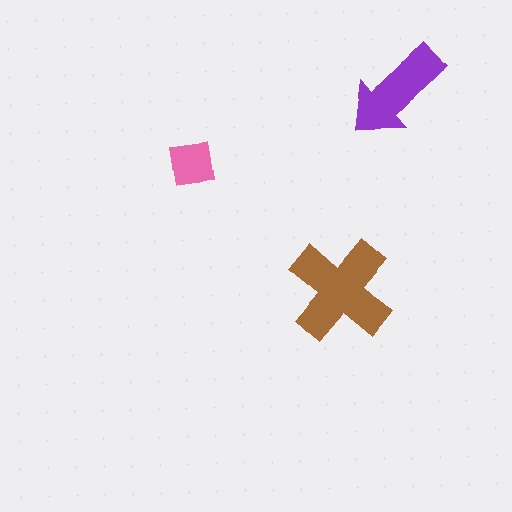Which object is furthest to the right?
The purple arrow is rightmost.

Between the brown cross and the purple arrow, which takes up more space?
The brown cross.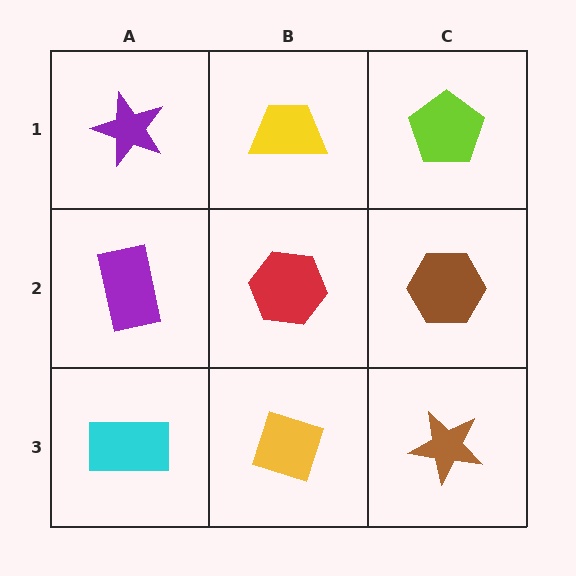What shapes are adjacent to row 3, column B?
A red hexagon (row 2, column B), a cyan rectangle (row 3, column A), a brown star (row 3, column C).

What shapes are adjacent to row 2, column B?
A yellow trapezoid (row 1, column B), a yellow diamond (row 3, column B), a purple rectangle (row 2, column A), a brown hexagon (row 2, column C).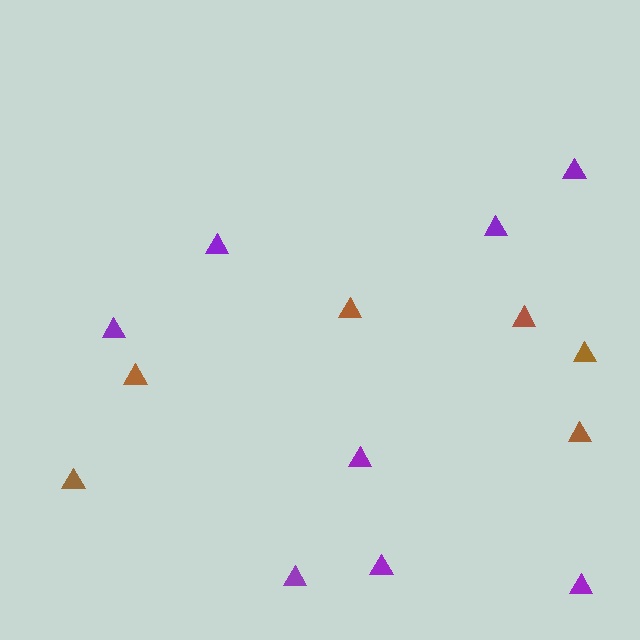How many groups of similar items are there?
There are 2 groups: one group of brown triangles (6) and one group of purple triangles (8).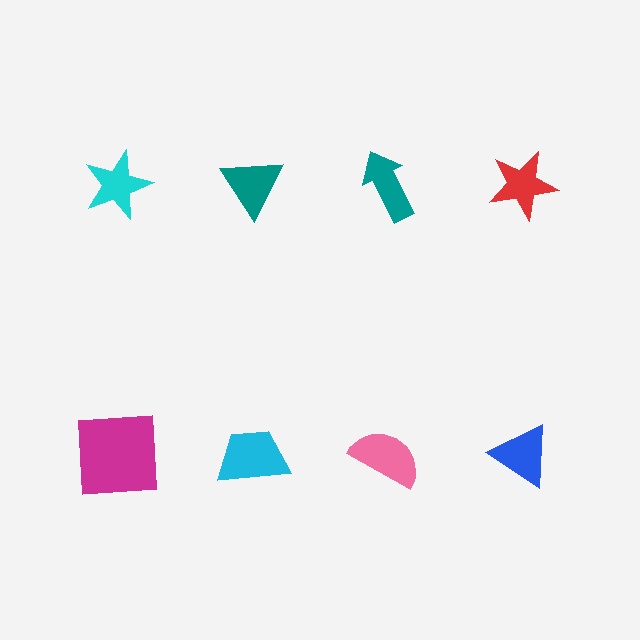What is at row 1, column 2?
A teal triangle.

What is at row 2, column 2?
A cyan trapezoid.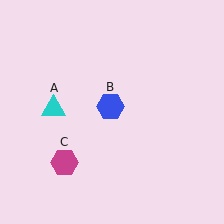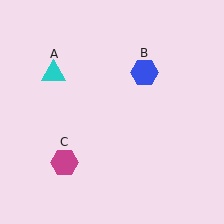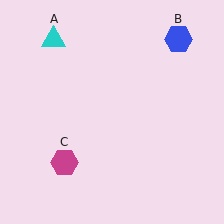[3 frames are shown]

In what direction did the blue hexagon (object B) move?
The blue hexagon (object B) moved up and to the right.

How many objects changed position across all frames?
2 objects changed position: cyan triangle (object A), blue hexagon (object B).